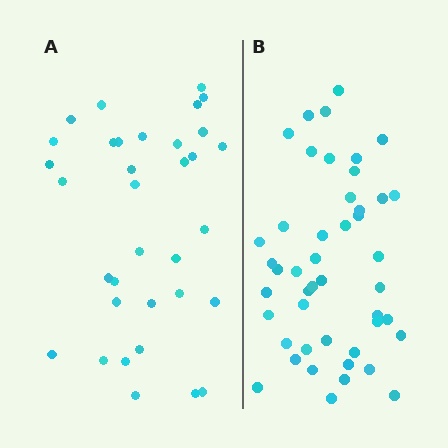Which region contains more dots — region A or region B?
Region B (the right region) has more dots.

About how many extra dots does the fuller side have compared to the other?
Region B has roughly 12 or so more dots than region A.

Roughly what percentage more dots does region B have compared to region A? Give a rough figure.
About 35% more.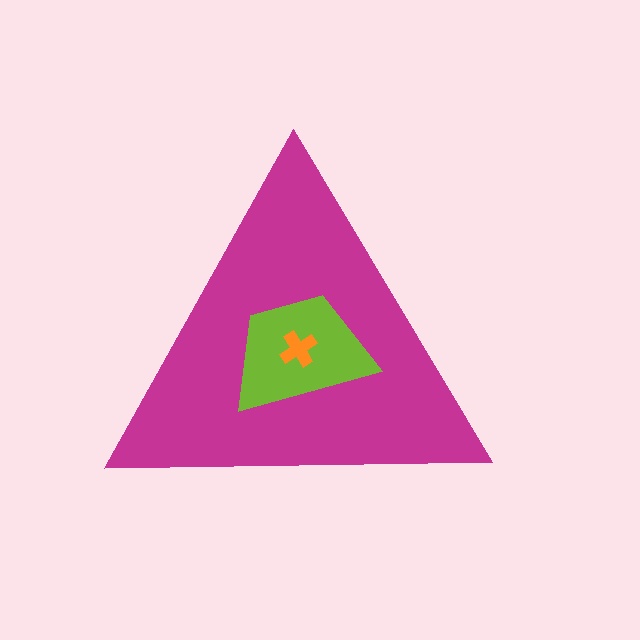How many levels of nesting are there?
3.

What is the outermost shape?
The magenta triangle.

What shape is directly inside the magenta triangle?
The lime trapezoid.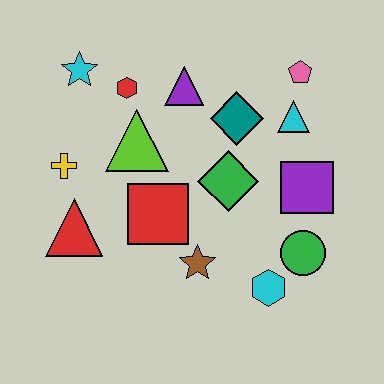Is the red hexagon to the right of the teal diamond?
No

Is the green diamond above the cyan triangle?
No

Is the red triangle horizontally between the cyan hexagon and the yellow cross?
Yes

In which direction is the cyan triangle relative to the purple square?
The cyan triangle is above the purple square.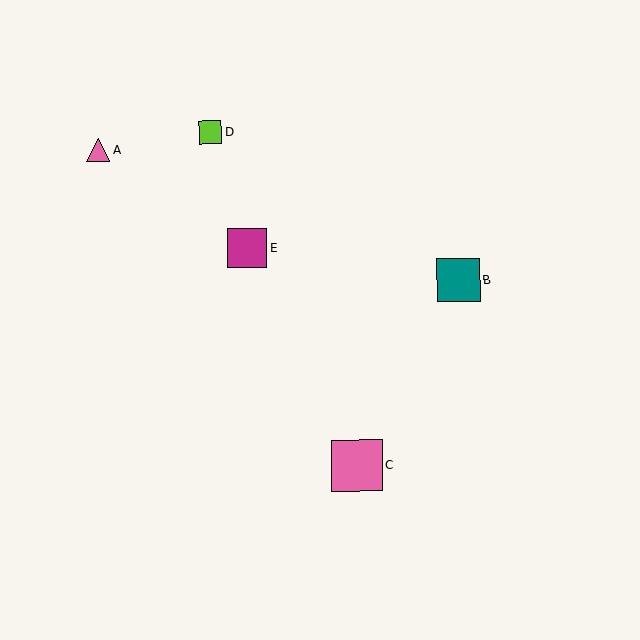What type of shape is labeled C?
Shape C is a pink square.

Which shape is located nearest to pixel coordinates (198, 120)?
The lime square (labeled D) at (210, 132) is nearest to that location.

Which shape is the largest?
The pink square (labeled C) is the largest.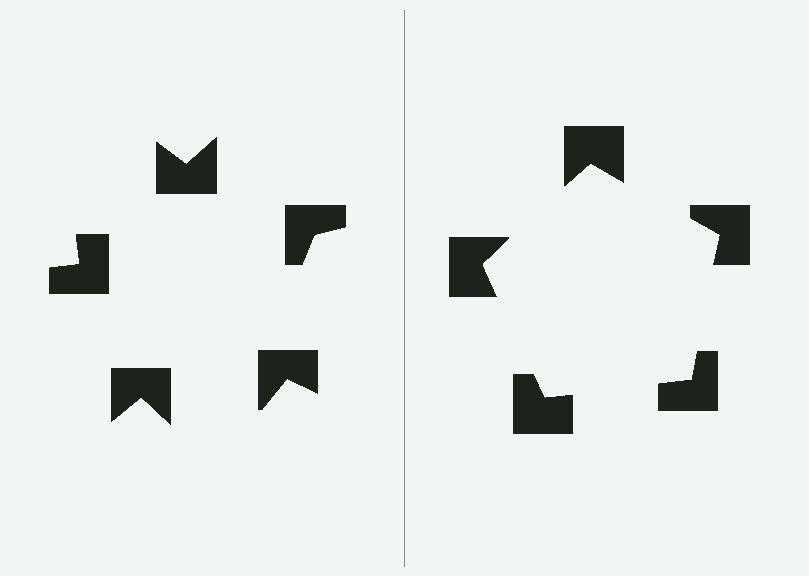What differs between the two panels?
The notched squares are positioned identically on both sides; only the wedge orientations differ. On the right they align to a pentagon; on the left they are misaligned.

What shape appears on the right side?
An illusory pentagon.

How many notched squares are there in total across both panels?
10 — 5 on each side.